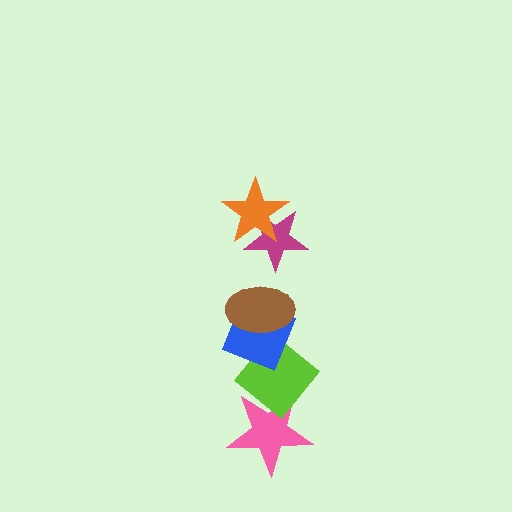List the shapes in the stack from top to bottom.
From top to bottom: the orange star, the magenta star, the brown ellipse, the blue diamond, the lime diamond, the pink star.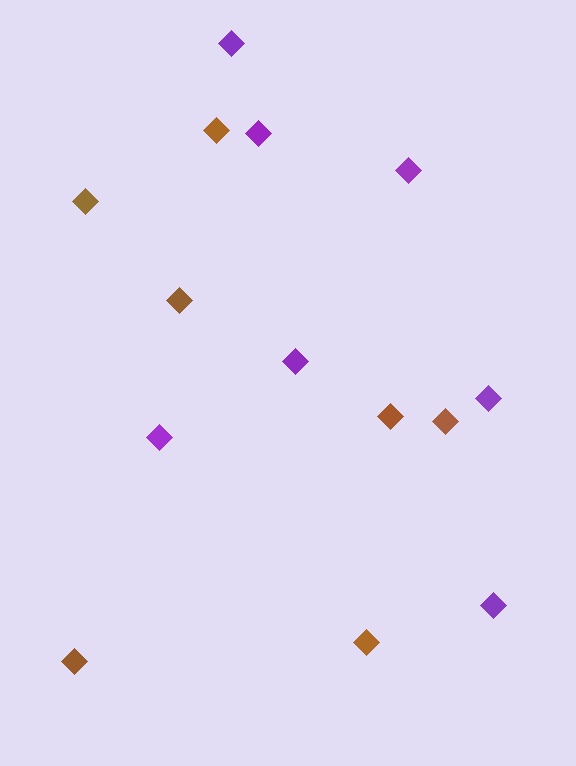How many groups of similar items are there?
There are 2 groups: one group of purple diamonds (7) and one group of brown diamonds (7).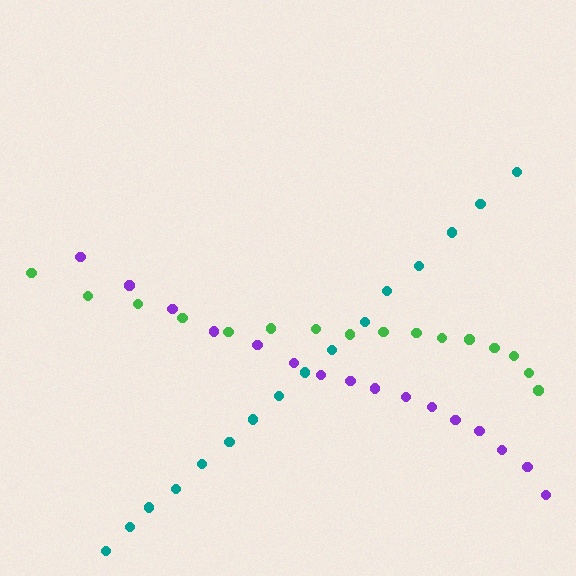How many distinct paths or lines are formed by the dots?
There are 3 distinct paths.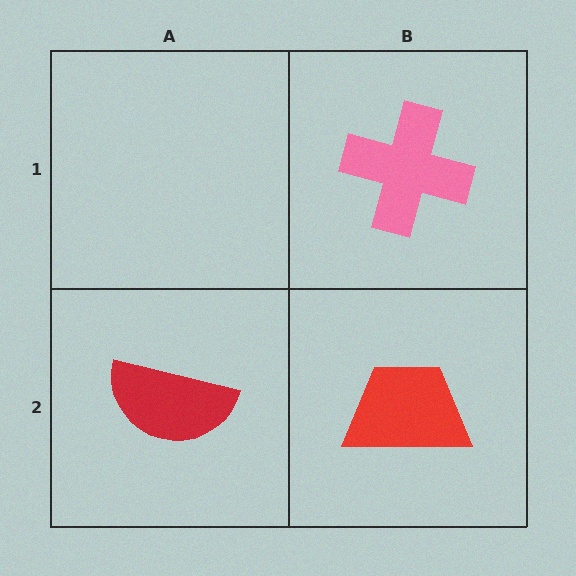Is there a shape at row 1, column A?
No, that cell is empty.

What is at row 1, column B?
A pink cross.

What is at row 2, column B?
A red trapezoid.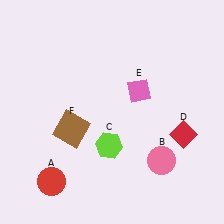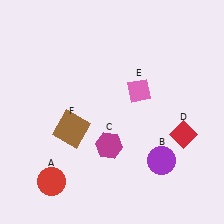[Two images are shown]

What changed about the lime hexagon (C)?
In Image 1, C is lime. In Image 2, it changed to magenta.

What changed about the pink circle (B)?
In Image 1, B is pink. In Image 2, it changed to purple.